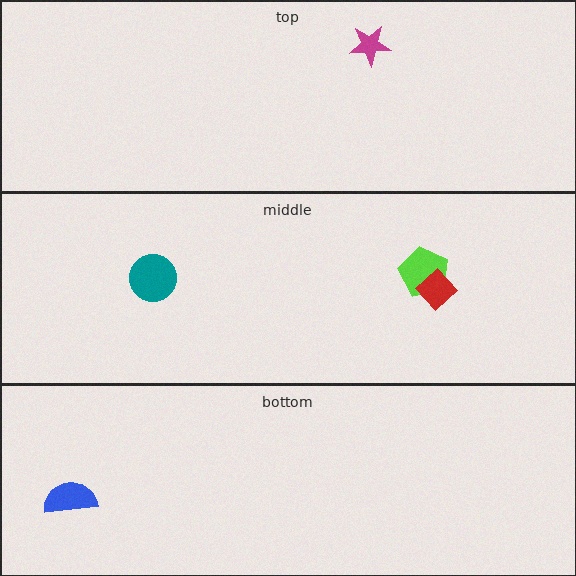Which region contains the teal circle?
The middle region.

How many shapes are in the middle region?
3.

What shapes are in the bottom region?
The blue semicircle.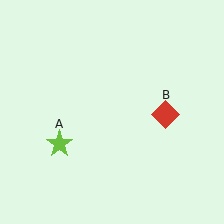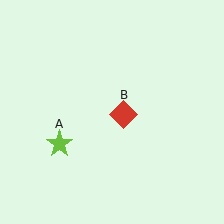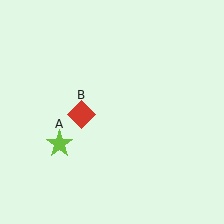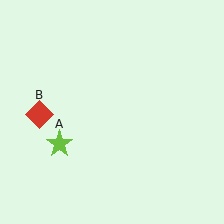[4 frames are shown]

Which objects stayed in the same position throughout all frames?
Lime star (object A) remained stationary.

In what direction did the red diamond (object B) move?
The red diamond (object B) moved left.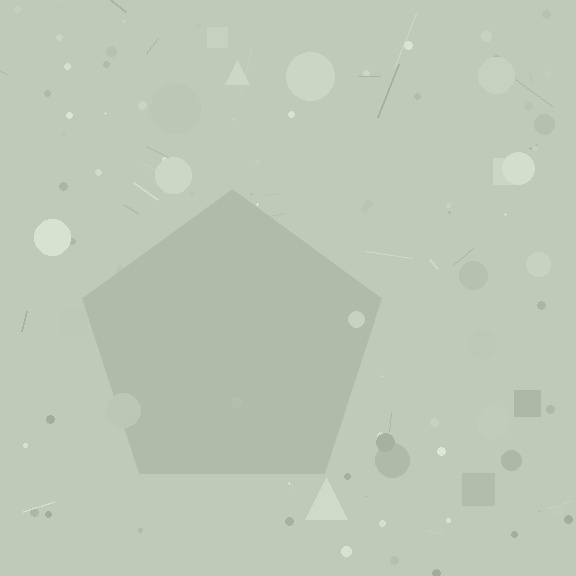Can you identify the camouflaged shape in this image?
The camouflaged shape is a pentagon.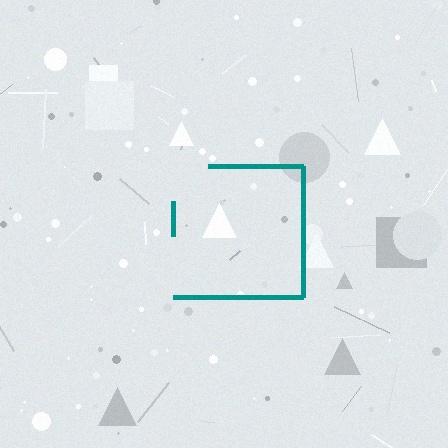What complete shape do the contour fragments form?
The contour fragments form a square.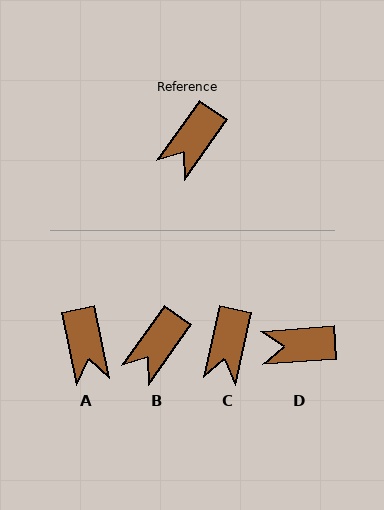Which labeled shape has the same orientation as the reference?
B.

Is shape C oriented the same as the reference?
No, it is off by about 23 degrees.